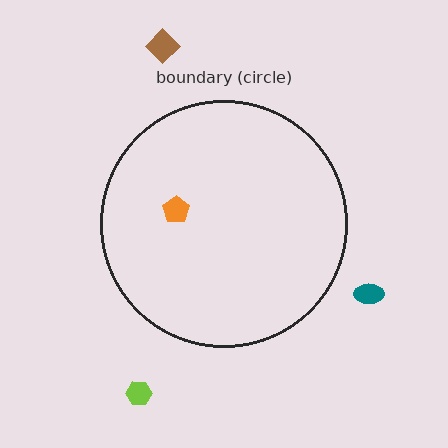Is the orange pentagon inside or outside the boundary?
Inside.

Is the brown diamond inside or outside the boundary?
Outside.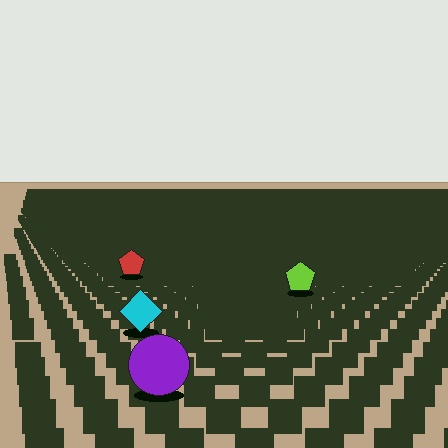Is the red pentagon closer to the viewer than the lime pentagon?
No. The lime pentagon is closer — you can tell from the texture gradient: the ground texture is coarser near it.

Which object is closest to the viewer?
The purple circle is closest. The texture marks near it are larger and more spread out.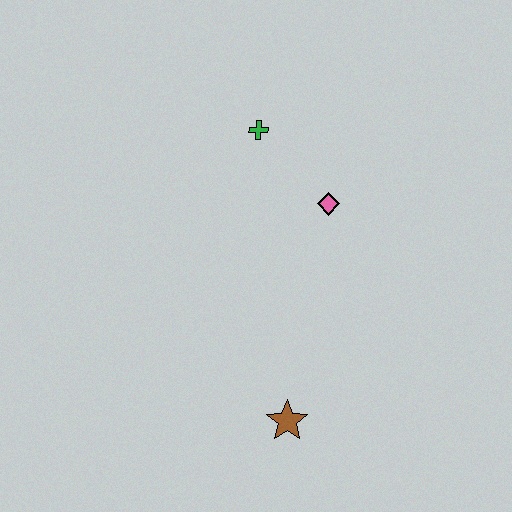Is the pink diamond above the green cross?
No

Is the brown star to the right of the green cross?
Yes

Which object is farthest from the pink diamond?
The brown star is farthest from the pink diamond.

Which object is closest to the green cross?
The pink diamond is closest to the green cross.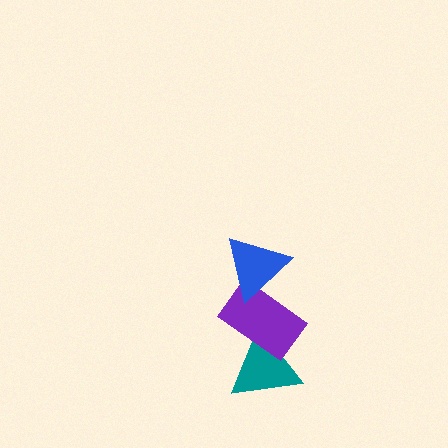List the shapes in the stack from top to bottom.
From top to bottom: the blue triangle, the purple rectangle, the teal triangle.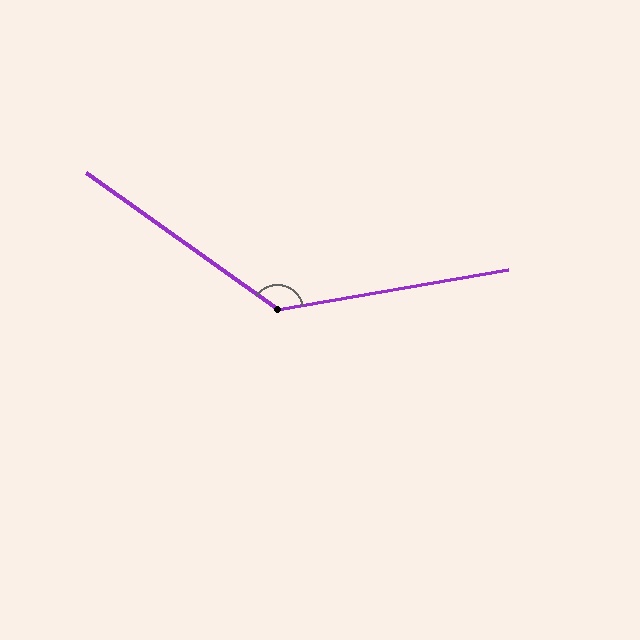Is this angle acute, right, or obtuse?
It is obtuse.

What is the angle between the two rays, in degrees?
Approximately 135 degrees.